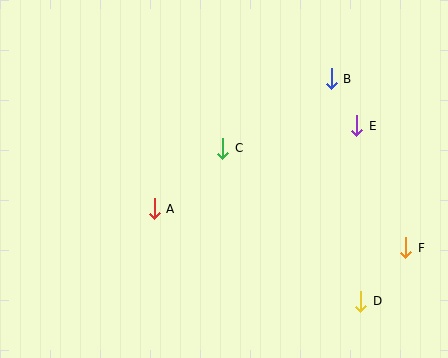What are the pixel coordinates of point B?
Point B is at (331, 79).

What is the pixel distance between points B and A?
The distance between B and A is 219 pixels.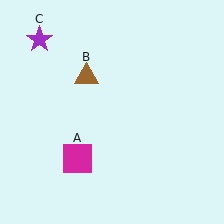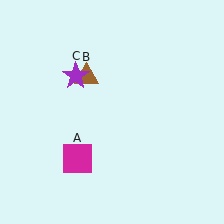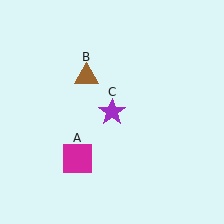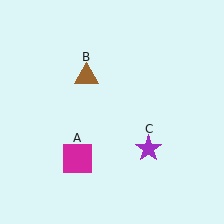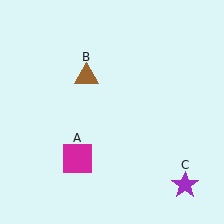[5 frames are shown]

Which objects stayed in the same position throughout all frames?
Magenta square (object A) and brown triangle (object B) remained stationary.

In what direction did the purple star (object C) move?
The purple star (object C) moved down and to the right.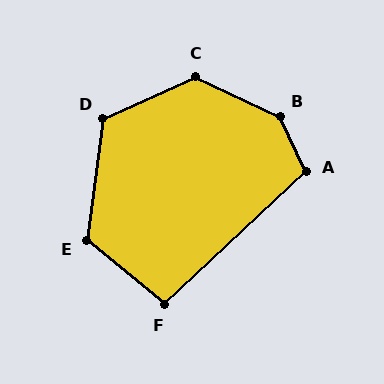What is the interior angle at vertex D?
Approximately 122 degrees (obtuse).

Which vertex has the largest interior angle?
B, at approximately 141 degrees.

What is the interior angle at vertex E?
Approximately 122 degrees (obtuse).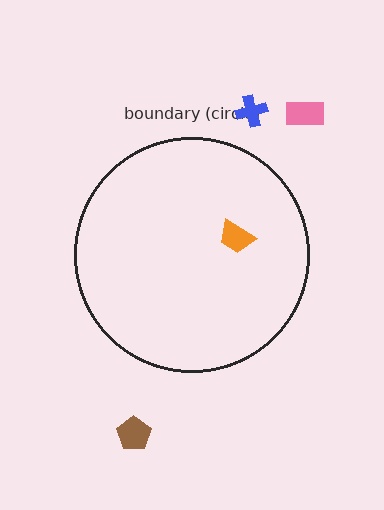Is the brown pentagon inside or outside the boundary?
Outside.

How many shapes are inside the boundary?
1 inside, 3 outside.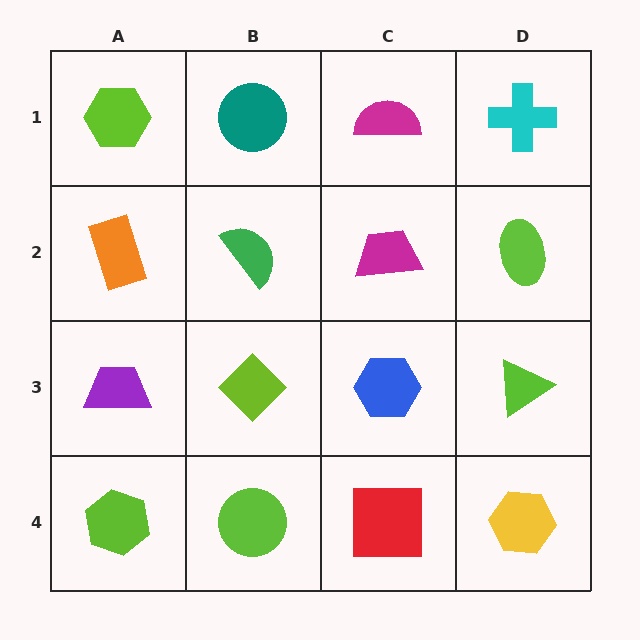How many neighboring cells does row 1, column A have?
2.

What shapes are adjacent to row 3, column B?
A green semicircle (row 2, column B), a lime circle (row 4, column B), a purple trapezoid (row 3, column A), a blue hexagon (row 3, column C).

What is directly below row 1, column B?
A green semicircle.